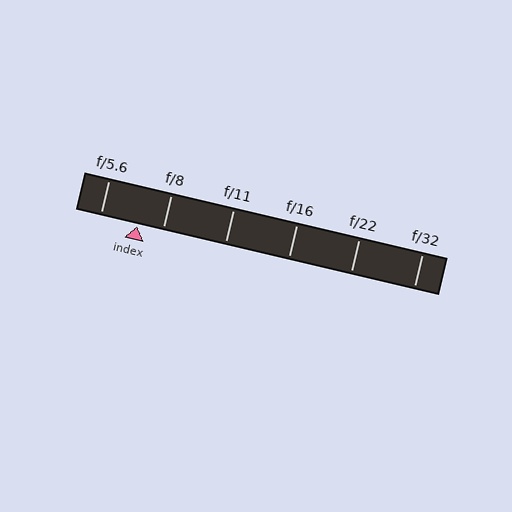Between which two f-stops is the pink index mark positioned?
The index mark is between f/5.6 and f/8.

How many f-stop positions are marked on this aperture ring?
There are 6 f-stop positions marked.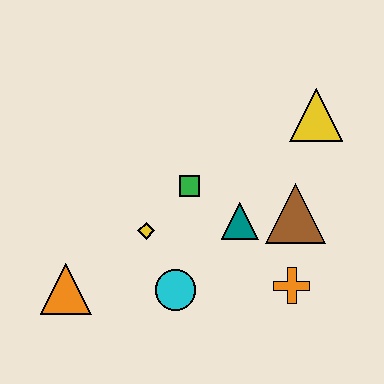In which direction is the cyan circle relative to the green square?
The cyan circle is below the green square.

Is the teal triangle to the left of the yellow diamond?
No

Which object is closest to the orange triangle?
The yellow diamond is closest to the orange triangle.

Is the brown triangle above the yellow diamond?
Yes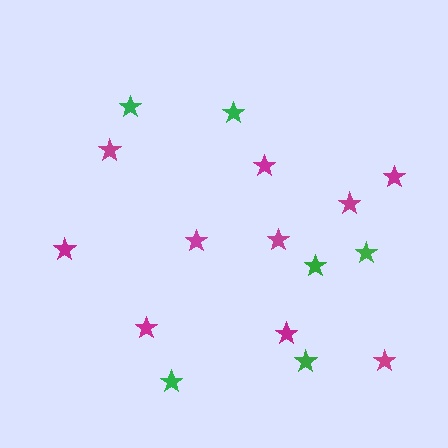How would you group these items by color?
There are 2 groups: one group of magenta stars (10) and one group of green stars (6).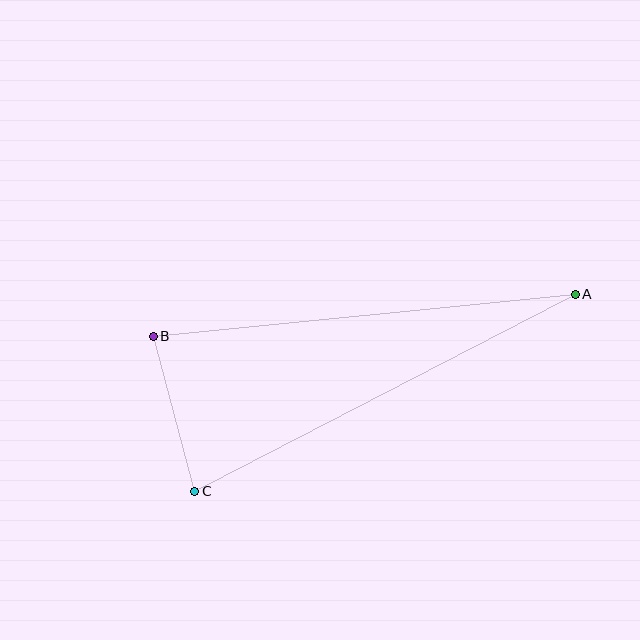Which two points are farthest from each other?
Points A and C are farthest from each other.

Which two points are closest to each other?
Points B and C are closest to each other.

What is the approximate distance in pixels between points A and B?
The distance between A and B is approximately 424 pixels.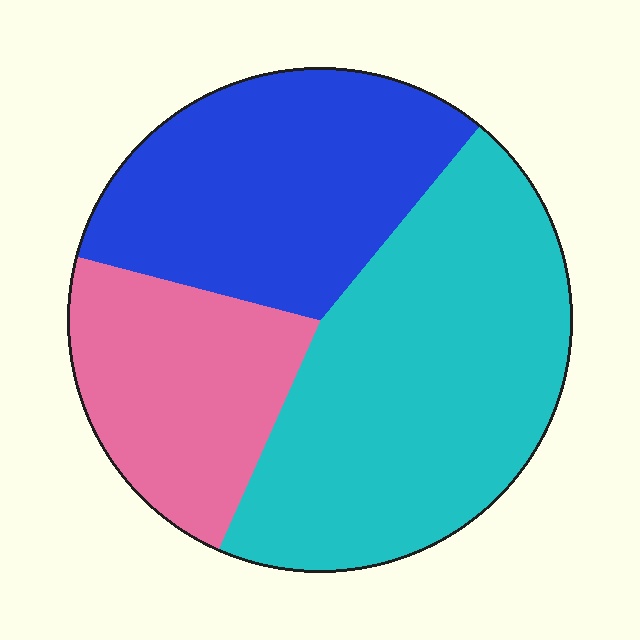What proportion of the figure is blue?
Blue covers roughly 30% of the figure.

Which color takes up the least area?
Pink, at roughly 20%.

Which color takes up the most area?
Cyan, at roughly 45%.